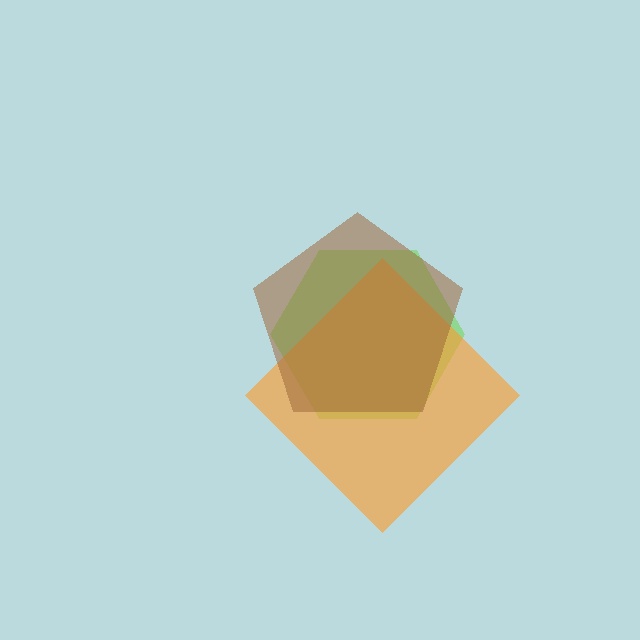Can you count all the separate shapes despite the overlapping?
Yes, there are 3 separate shapes.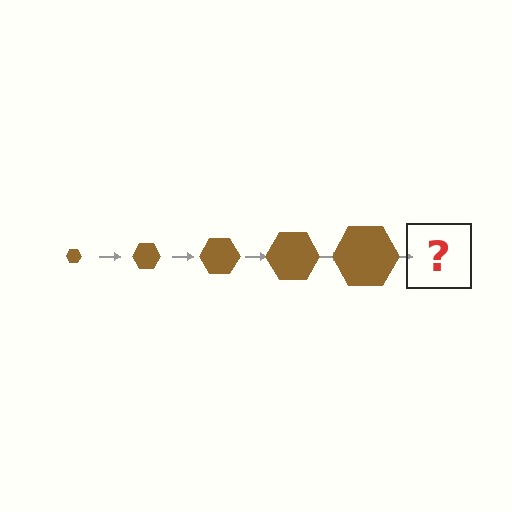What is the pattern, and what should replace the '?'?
The pattern is that the hexagon gets progressively larger each step. The '?' should be a brown hexagon, larger than the previous one.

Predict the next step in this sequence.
The next step is a brown hexagon, larger than the previous one.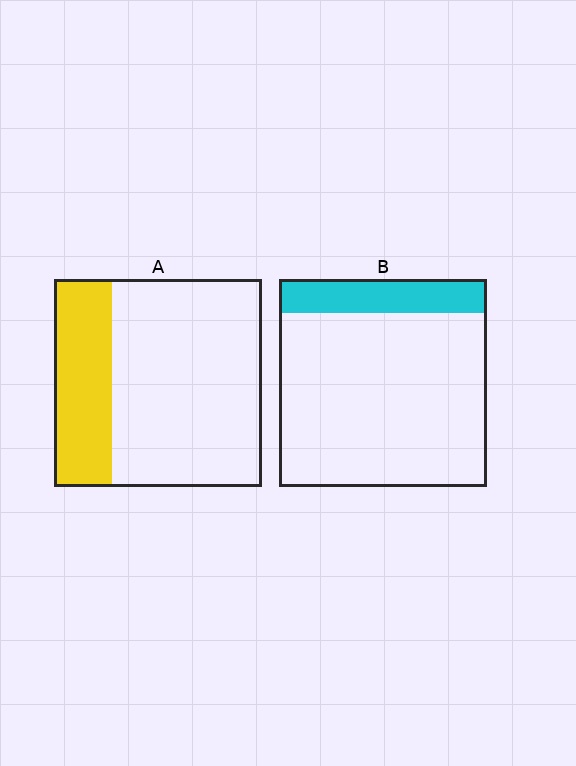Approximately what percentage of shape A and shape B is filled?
A is approximately 30% and B is approximately 15%.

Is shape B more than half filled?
No.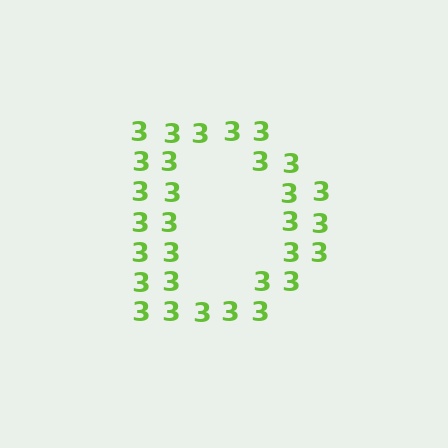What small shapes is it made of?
It is made of small digit 3's.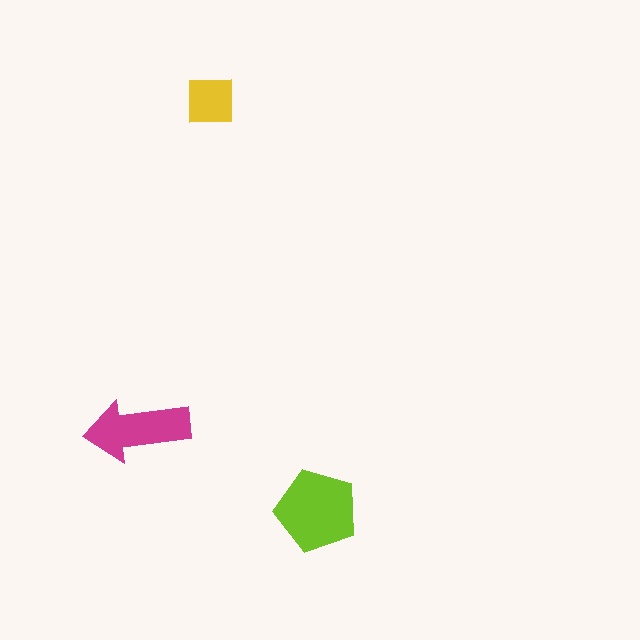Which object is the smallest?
The yellow square.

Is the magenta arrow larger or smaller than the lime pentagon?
Smaller.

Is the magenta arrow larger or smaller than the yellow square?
Larger.